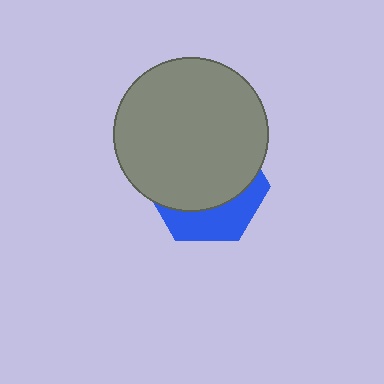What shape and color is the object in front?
The object in front is a gray circle.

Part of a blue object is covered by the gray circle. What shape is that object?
It is a hexagon.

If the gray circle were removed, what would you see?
You would see the complete blue hexagon.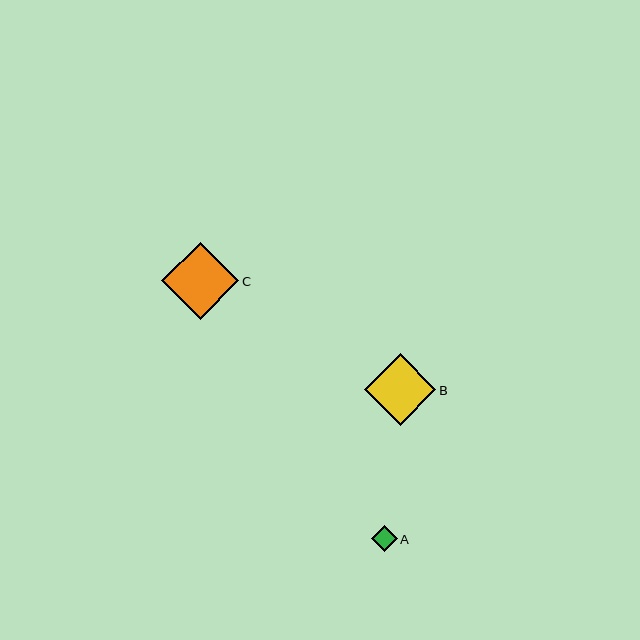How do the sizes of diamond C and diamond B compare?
Diamond C and diamond B are approximately the same size.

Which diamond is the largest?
Diamond C is the largest with a size of approximately 77 pixels.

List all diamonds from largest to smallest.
From largest to smallest: C, B, A.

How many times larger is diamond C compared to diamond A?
Diamond C is approximately 3.0 times the size of diamond A.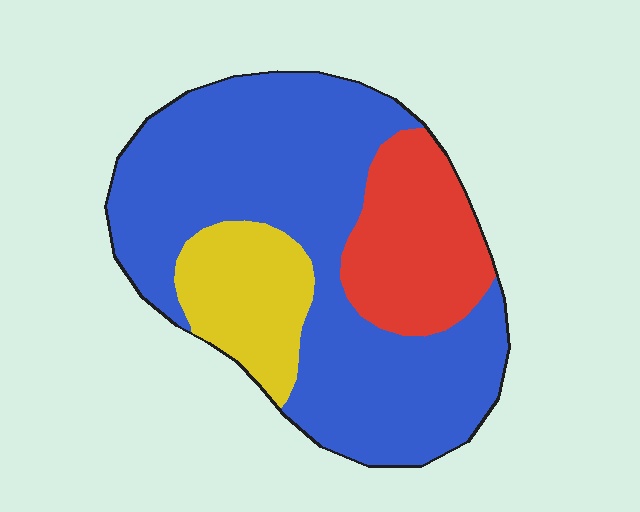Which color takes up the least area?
Yellow, at roughly 15%.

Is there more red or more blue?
Blue.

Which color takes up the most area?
Blue, at roughly 65%.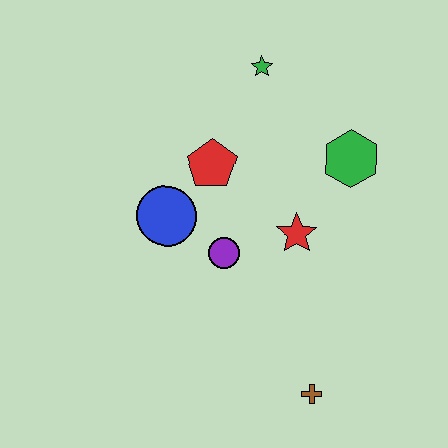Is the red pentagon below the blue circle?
No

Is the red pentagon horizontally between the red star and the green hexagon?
No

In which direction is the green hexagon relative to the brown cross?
The green hexagon is above the brown cross.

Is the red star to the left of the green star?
No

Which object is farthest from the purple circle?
The green star is farthest from the purple circle.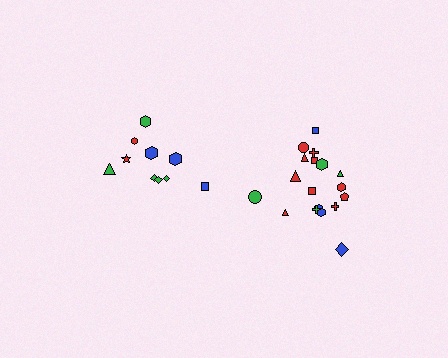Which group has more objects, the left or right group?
The right group.